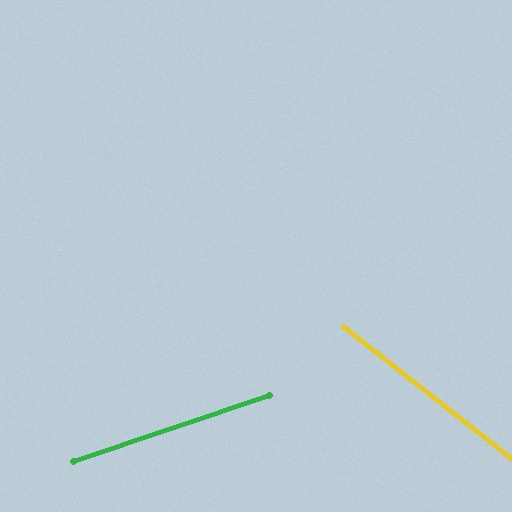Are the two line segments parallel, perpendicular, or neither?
Neither parallel nor perpendicular — they differ by about 57°.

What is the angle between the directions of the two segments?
Approximately 57 degrees.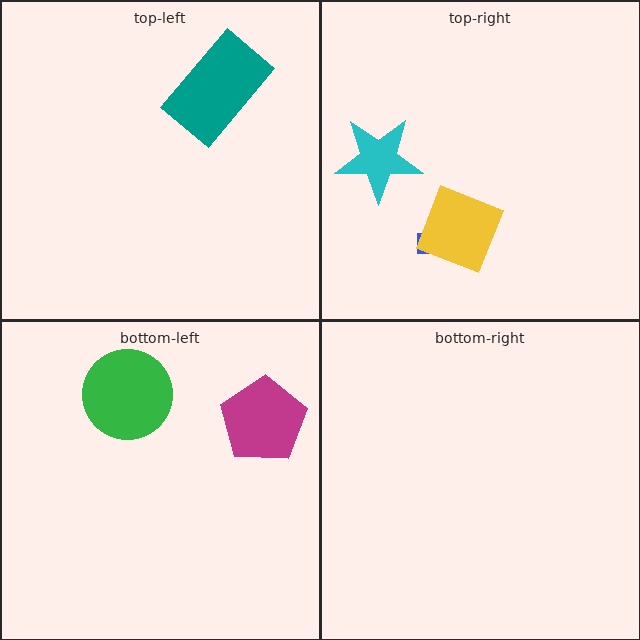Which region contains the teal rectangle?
The top-left region.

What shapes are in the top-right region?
The blue arrow, the yellow diamond, the cyan star.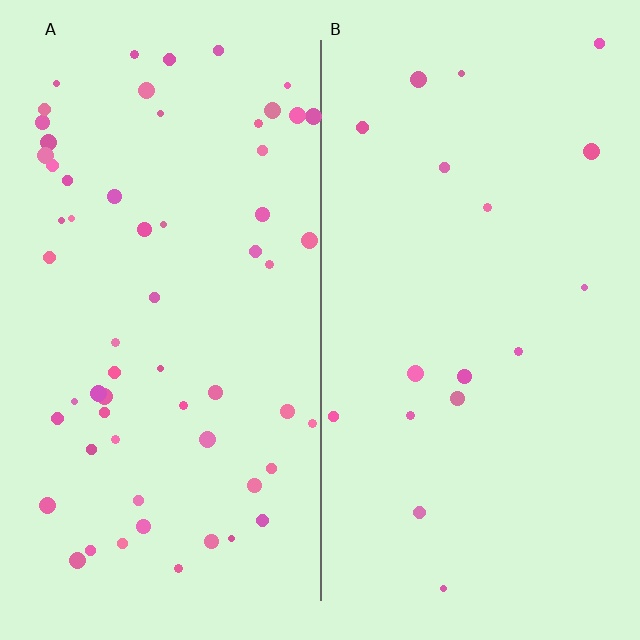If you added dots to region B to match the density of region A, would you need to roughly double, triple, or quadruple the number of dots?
Approximately triple.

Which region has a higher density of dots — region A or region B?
A (the left).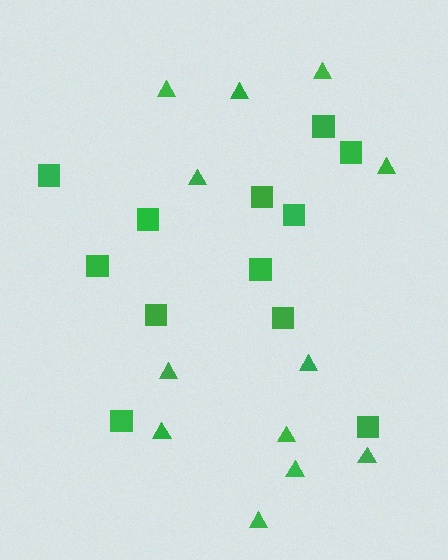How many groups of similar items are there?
There are 2 groups: one group of squares (12) and one group of triangles (12).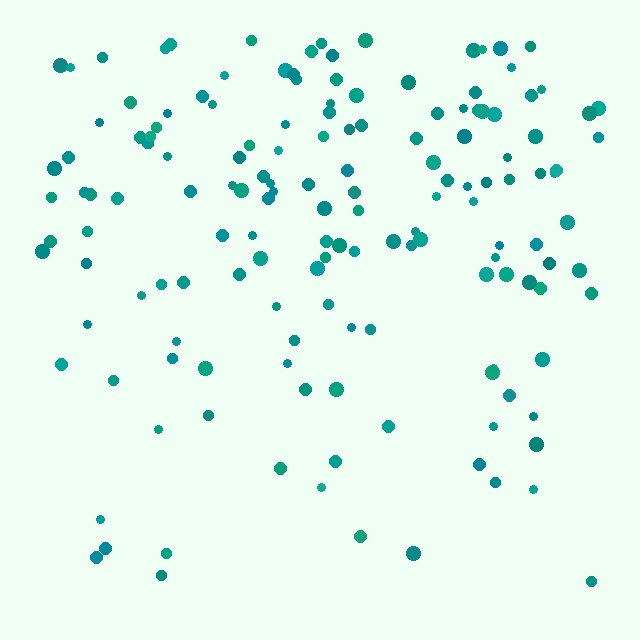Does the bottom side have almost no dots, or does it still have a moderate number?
Still a moderate number, just noticeably fewer than the top.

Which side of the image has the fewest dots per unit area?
The bottom.